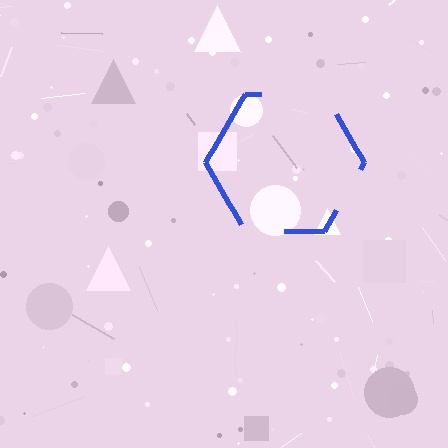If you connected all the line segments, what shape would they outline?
They would outline a hexagon.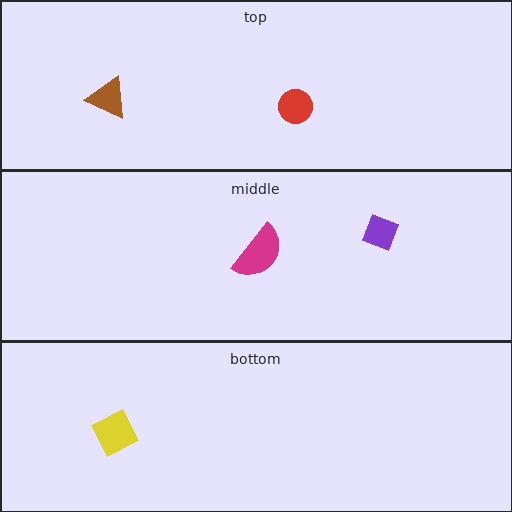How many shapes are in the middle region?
2.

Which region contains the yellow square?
The bottom region.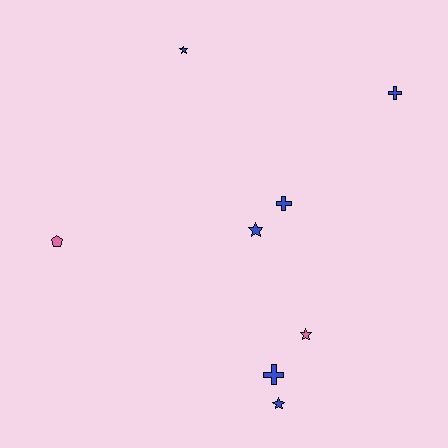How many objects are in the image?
There are 8 objects.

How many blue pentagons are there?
There are no blue pentagons.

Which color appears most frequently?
Blue, with 6 objects.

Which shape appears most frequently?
Star, with 4 objects.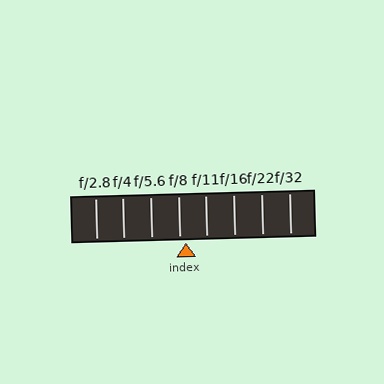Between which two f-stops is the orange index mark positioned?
The index mark is between f/8 and f/11.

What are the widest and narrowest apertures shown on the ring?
The widest aperture shown is f/2.8 and the narrowest is f/32.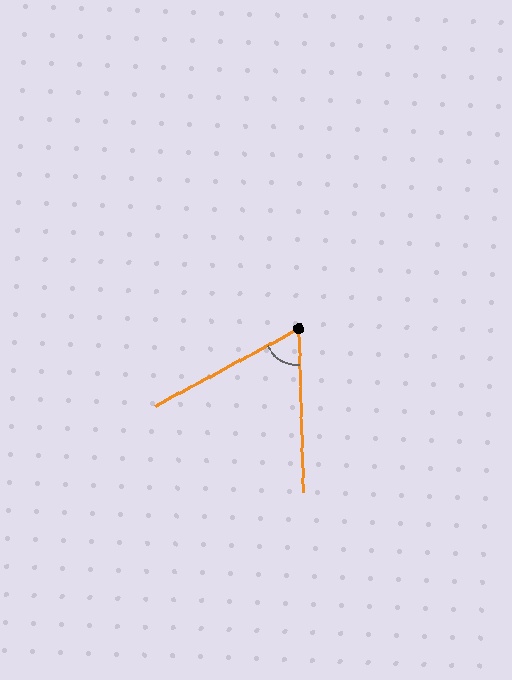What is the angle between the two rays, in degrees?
Approximately 64 degrees.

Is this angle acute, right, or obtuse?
It is acute.